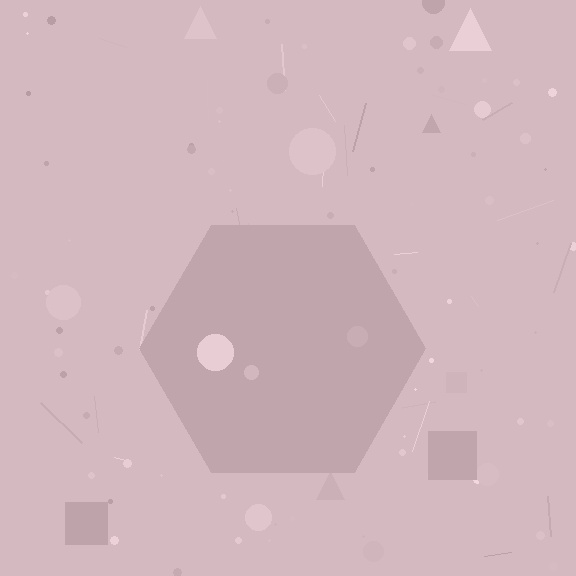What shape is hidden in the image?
A hexagon is hidden in the image.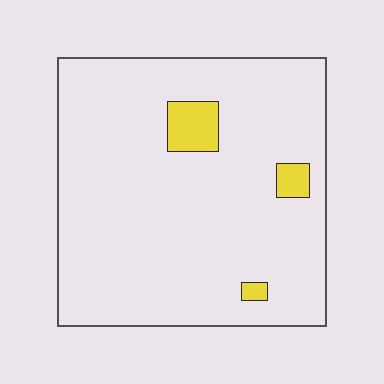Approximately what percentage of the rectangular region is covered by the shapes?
Approximately 5%.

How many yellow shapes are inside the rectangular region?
3.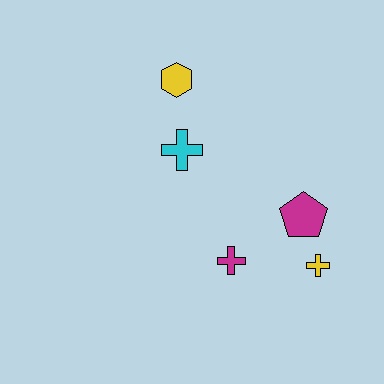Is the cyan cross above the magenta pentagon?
Yes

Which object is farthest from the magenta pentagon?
The yellow hexagon is farthest from the magenta pentagon.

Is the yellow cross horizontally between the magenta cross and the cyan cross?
No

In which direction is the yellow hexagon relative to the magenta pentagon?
The yellow hexagon is above the magenta pentagon.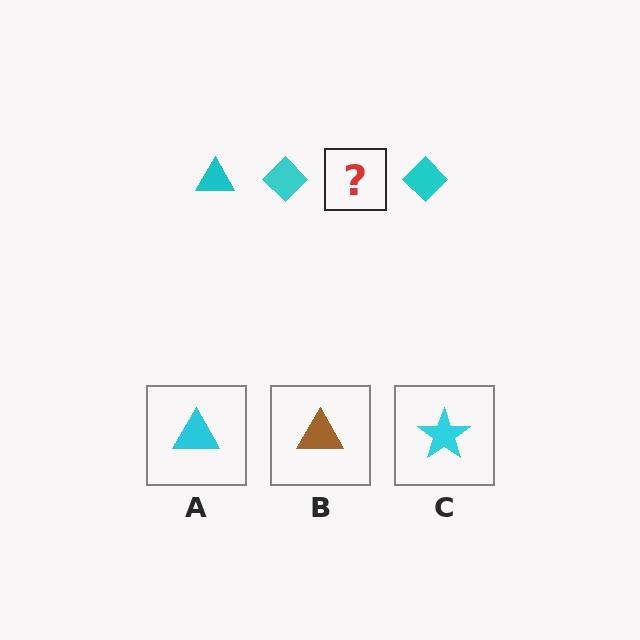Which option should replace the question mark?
Option A.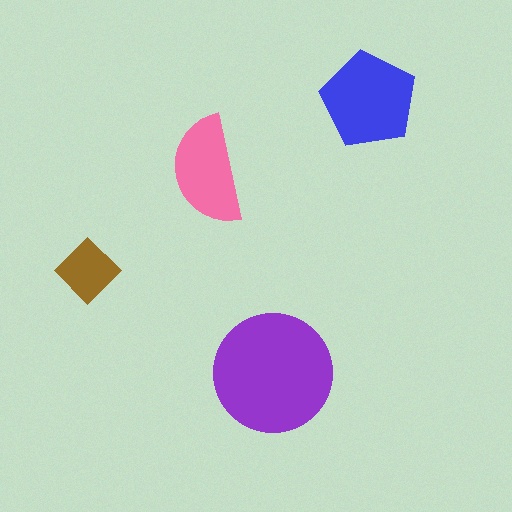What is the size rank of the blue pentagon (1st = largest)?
2nd.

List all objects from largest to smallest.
The purple circle, the blue pentagon, the pink semicircle, the brown diamond.